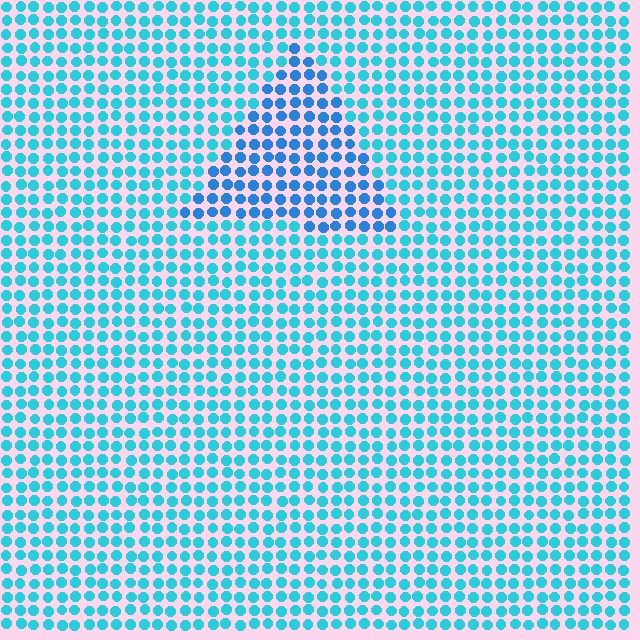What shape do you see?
I see a triangle.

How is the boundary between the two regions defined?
The boundary is defined purely by a slight shift in hue (about 26 degrees). Spacing, size, and orientation are identical on both sides.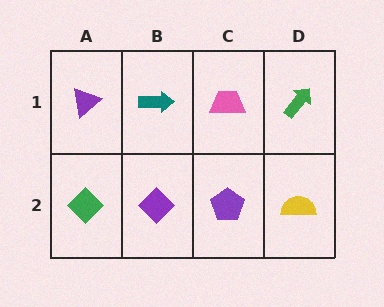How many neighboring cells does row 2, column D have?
2.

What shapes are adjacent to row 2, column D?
A green arrow (row 1, column D), a purple pentagon (row 2, column C).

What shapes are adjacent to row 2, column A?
A purple triangle (row 1, column A), a purple diamond (row 2, column B).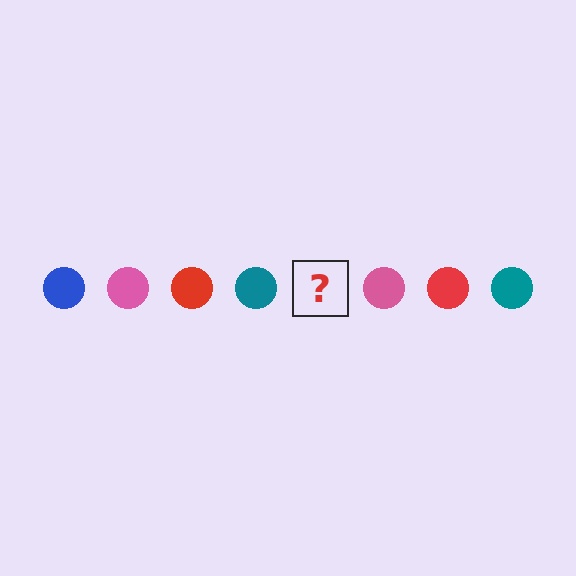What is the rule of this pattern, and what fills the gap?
The rule is that the pattern cycles through blue, pink, red, teal circles. The gap should be filled with a blue circle.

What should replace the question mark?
The question mark should be replaced with a blue circle.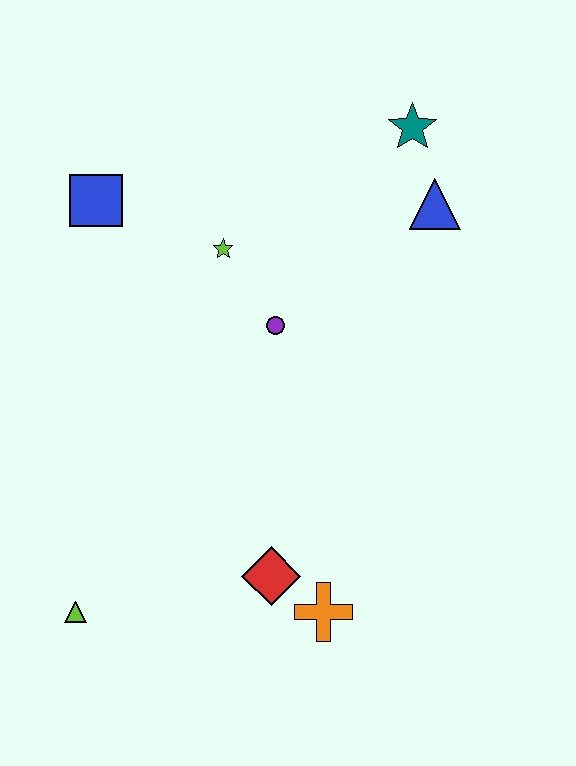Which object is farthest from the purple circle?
The lime triangle is farthest from the purple circle.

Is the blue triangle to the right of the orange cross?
Yes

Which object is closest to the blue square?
The lime star is closest to the blue square.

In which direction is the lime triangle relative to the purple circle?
The lime triangle is below the purple circle.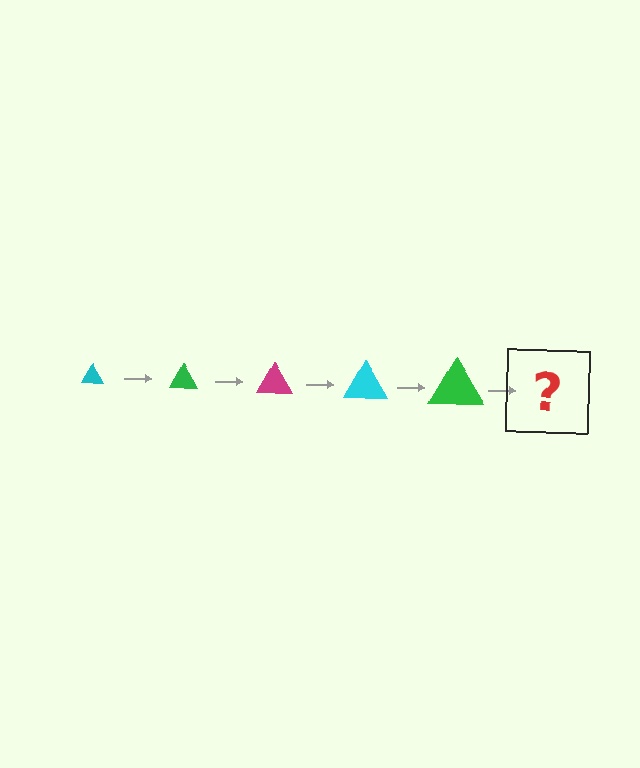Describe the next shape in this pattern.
It should be a magenta triangle, larger than the previous one.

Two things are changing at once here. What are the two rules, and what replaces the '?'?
The two rules are that the triangle grows larger each step and the color cycles through cyan, green, and magenta. The '?' should be a magenta triangle, larger than the previous one.